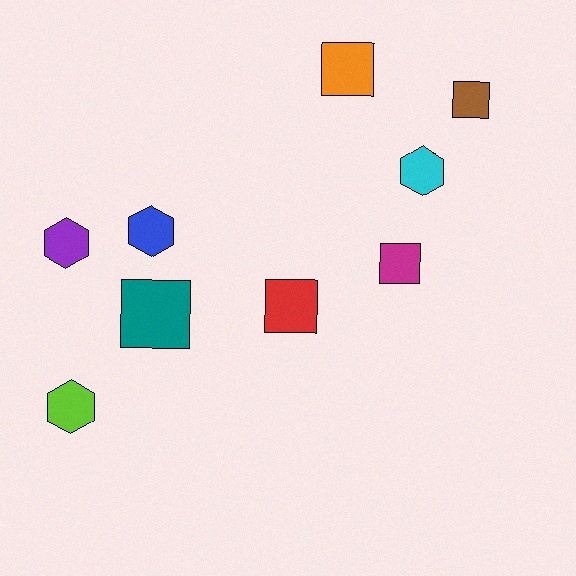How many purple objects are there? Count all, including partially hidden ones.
There is 1 purple object.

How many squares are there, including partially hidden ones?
There are 5 squares.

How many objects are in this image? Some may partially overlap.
There are 9 objects.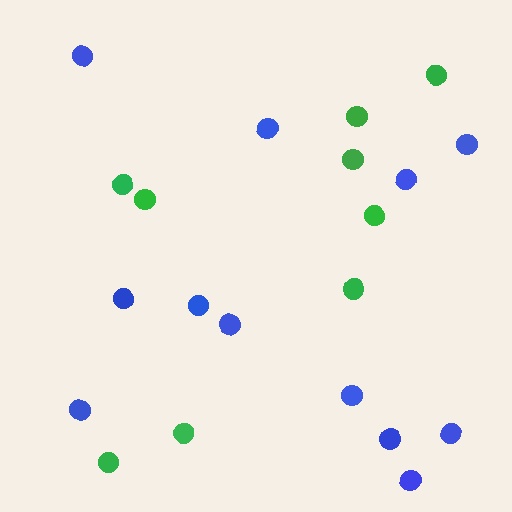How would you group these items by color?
There are 2 groups: one group of green circles (9) and one group of blue circles (12).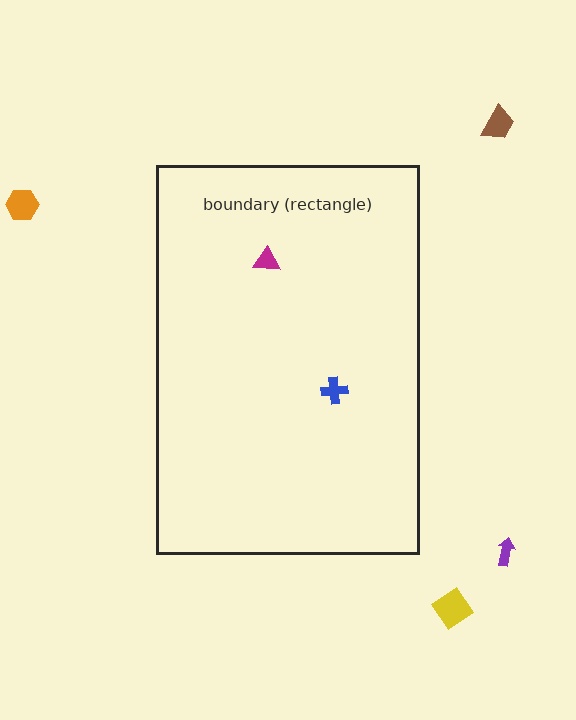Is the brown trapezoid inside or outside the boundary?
Outside.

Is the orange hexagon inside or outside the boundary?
Outside.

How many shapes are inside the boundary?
2 inside, 4 outside.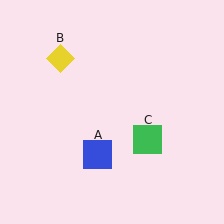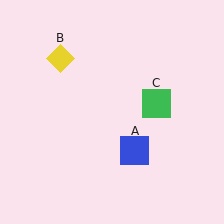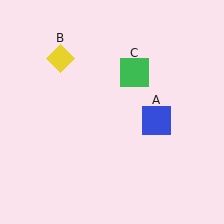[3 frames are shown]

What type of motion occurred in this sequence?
The blue square (object A), green square (object C) rotated counterclockwise around the center of the scene.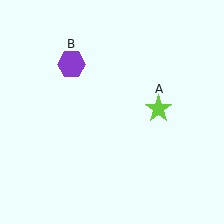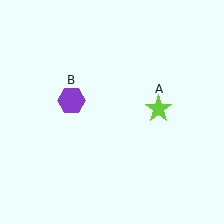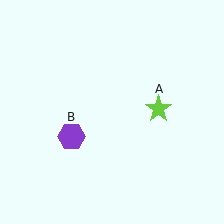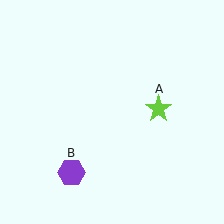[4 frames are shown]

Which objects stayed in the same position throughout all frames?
Lime star (object A) remained stationary.